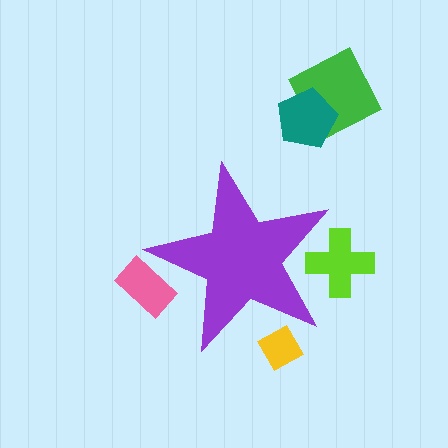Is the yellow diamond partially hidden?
Yes, the yellow diamond is partially hidden behind the purple star.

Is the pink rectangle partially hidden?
Yes, the pink rectangle is partially hidden behind the purple star.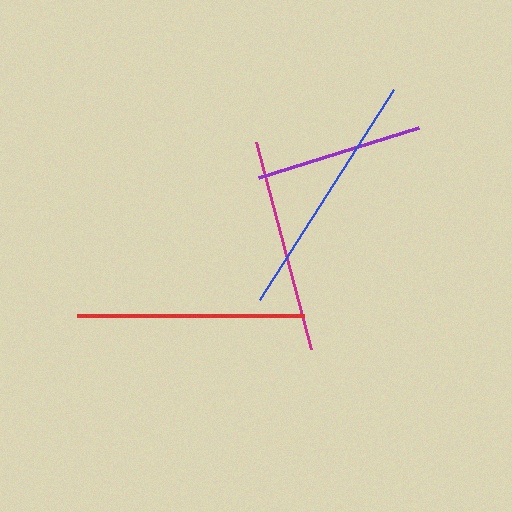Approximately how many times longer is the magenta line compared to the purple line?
The magenta line is approximately 1.3 times the length of the purple line.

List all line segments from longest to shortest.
From longest to shortest: blue, red, magenta, purple.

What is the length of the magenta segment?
The magenta segment is approximately 214 pixels long.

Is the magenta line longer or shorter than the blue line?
The blue line is longer than the magenta line.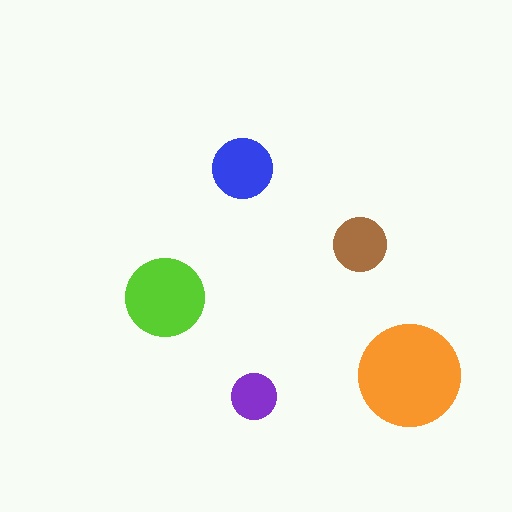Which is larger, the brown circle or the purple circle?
The brown one.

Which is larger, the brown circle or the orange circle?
The orange one.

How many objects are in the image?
There are 5 objects in the image.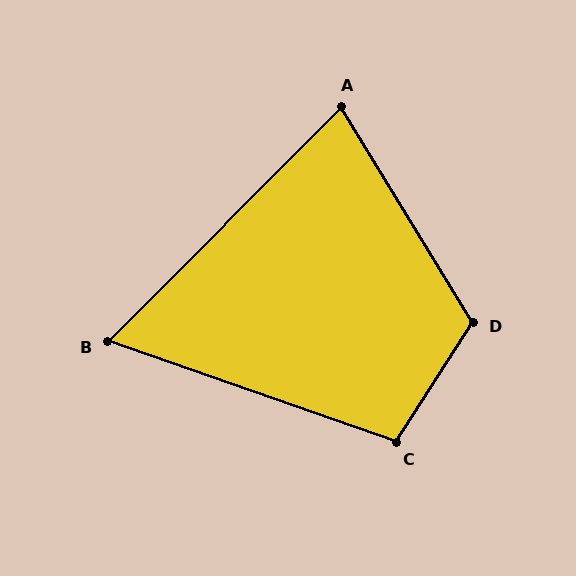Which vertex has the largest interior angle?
D, at approximately 116 degrees.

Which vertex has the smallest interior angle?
B, at approximately 64 degrees.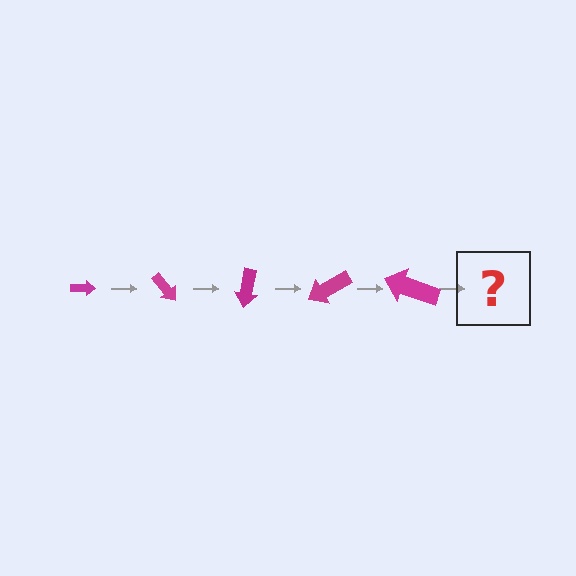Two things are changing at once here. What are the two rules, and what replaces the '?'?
The two rules are that the arrow grows larger each step and it rotates 50 degrees each step. The '?' should be an arrow, larger than the previous one and rotated 250 degrees from the start.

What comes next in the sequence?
The next element should be an arrow, larger than the previous one and rotated 250 degrees from the start.